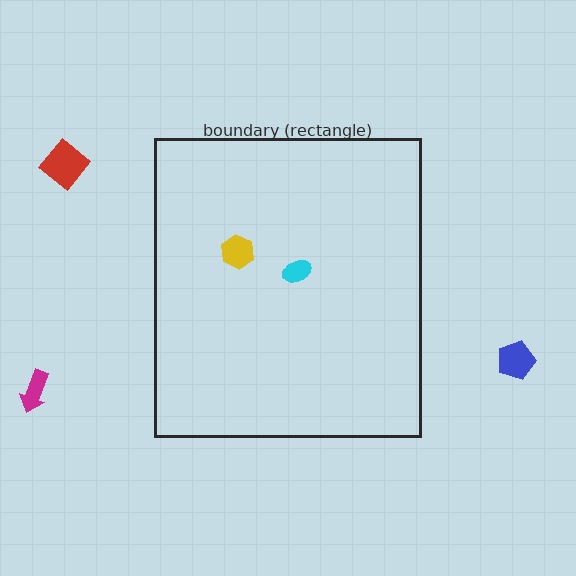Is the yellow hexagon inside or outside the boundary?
Inside.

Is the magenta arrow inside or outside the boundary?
Outside.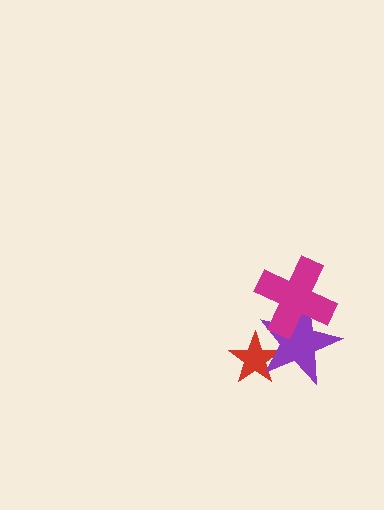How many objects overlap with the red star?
1 object overlaps with the red star.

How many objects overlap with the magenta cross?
1 object overlaps with the magenta cross.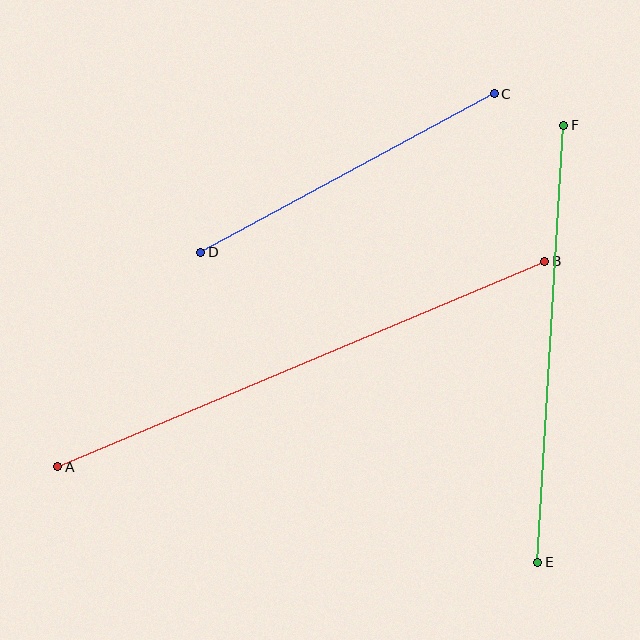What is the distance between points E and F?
The distance is approximately 438 pixels.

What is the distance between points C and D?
The distance is approximately 334 pixels.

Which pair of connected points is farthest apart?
Points A and B are farthest apart.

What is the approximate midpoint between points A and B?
The midpoint is at approximately (301, 364) pixels.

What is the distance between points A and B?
The distance is approximately 528 pixels.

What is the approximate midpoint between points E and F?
The midpoint is at approximately (551, 344) pixels.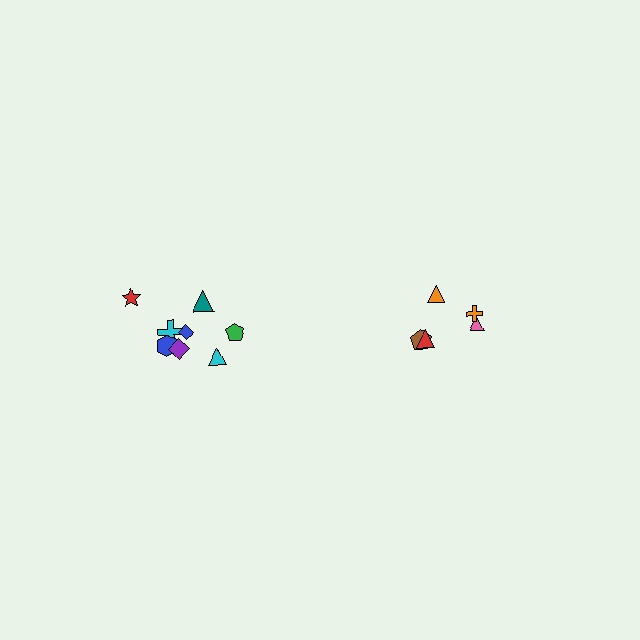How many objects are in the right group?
There are 5 objects.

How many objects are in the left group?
There are 8 objects.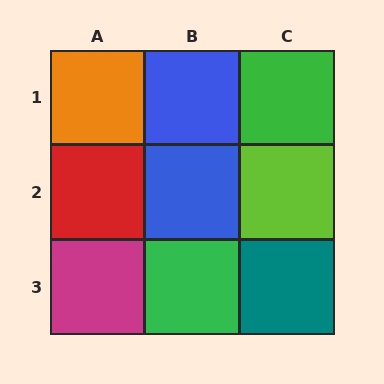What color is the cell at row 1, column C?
Green.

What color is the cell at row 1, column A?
Orange.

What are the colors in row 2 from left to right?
Red, blue, lime.